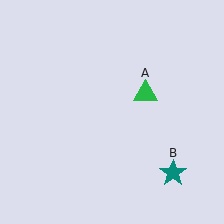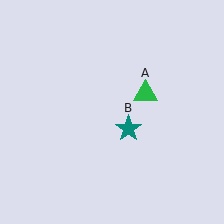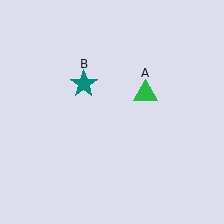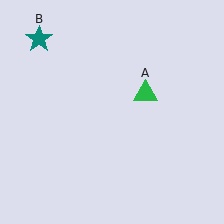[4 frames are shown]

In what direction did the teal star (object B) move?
The teal star (object B) moved up and to the left.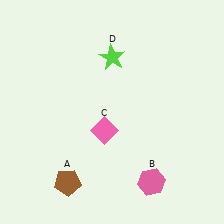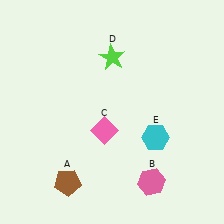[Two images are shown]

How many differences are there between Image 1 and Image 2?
There is 1 difference between the two images.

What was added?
A cyan hexagon (E) was added in Image 2.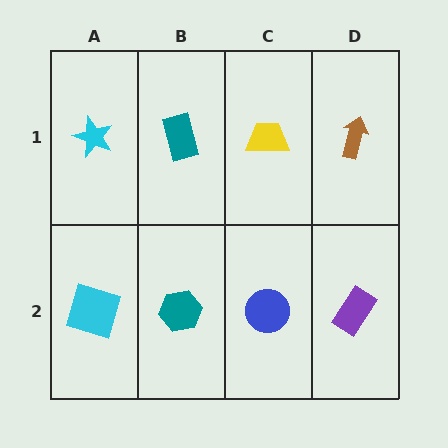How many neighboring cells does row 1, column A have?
2.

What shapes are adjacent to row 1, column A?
A cyan square (row 2, column A), a teal rectangle (row 1, column B).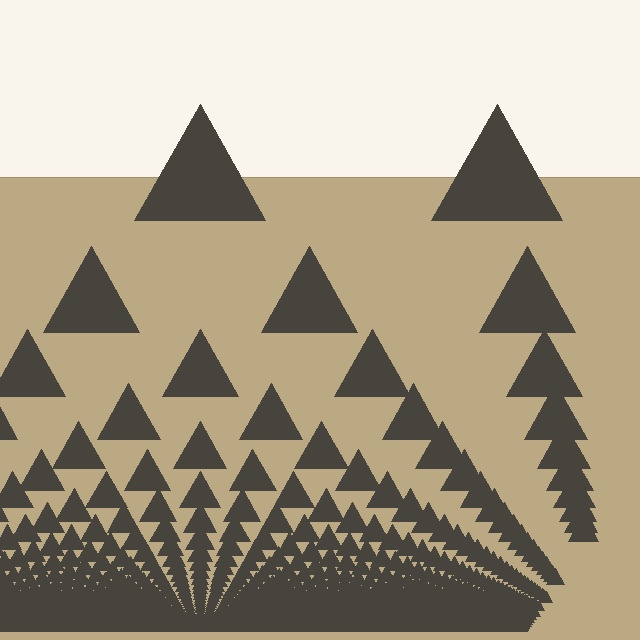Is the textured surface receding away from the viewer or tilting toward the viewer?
The surface appears to tilt toward the viewer. Texture elements get larger and sparser toward the top.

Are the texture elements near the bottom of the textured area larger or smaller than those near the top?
Smaller. The gradient is inverted — elements near the bottom are smaller and denser.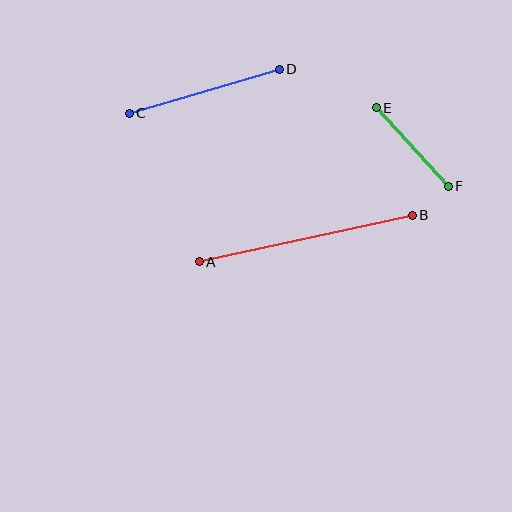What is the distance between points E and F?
The distance is approximately 106 pixels.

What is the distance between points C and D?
The distance is approximately 156 pixels.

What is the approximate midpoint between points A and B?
The midpoint is at approximately (306, 238) pixels.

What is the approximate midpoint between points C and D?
The midpoint is at approximately (204, 91) pixels.